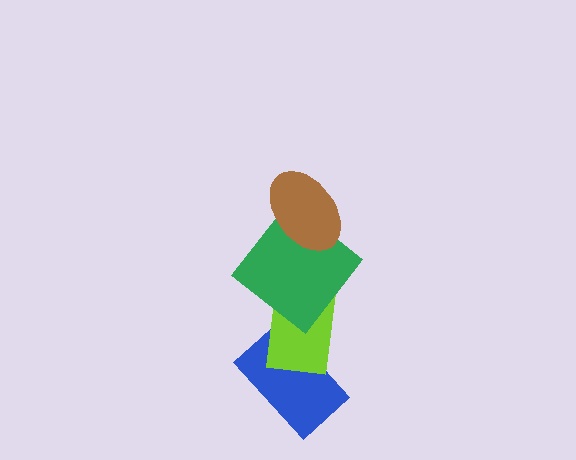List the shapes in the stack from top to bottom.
From top to bottom: the brown ellipse, the green diamond, the lime rectangle, the blue rectangle.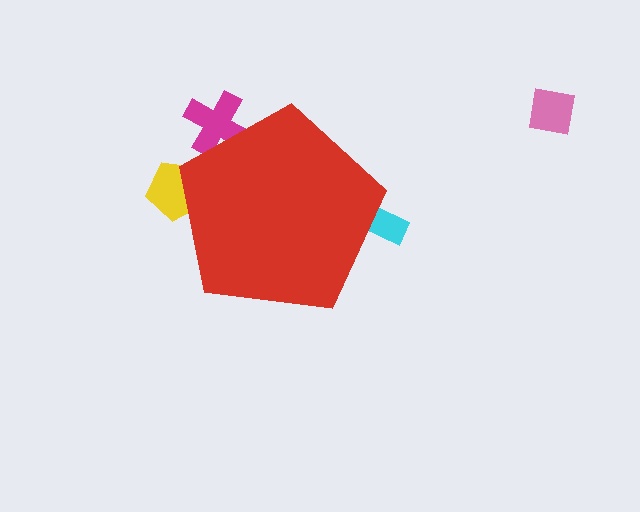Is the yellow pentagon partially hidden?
Yes, the yellow pentagon is partially hidden behind the red pentagon.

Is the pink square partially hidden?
No, the pink square is fully visible.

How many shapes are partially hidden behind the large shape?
3 shapes are partially hidden.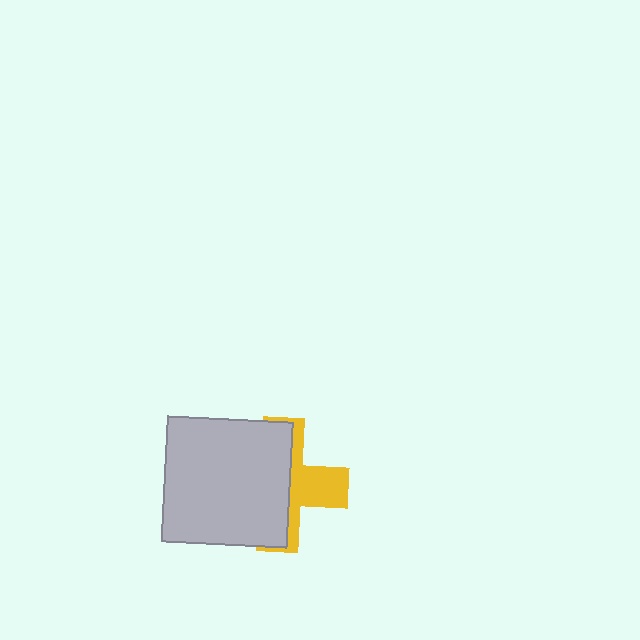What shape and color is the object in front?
The object in front is a light gray square.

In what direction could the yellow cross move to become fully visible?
The yellow cross could move right. That would shift it out from behind the light gray square entirely.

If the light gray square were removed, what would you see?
You would see the complete yellow cross.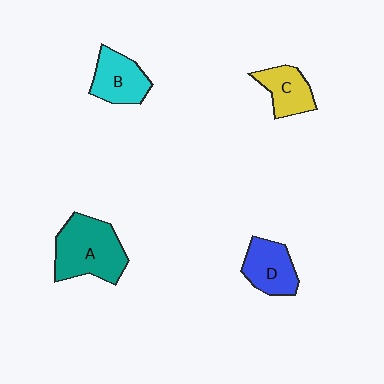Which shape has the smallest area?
Shape C (yellow).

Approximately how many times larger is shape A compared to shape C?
Approximately 1.8 times.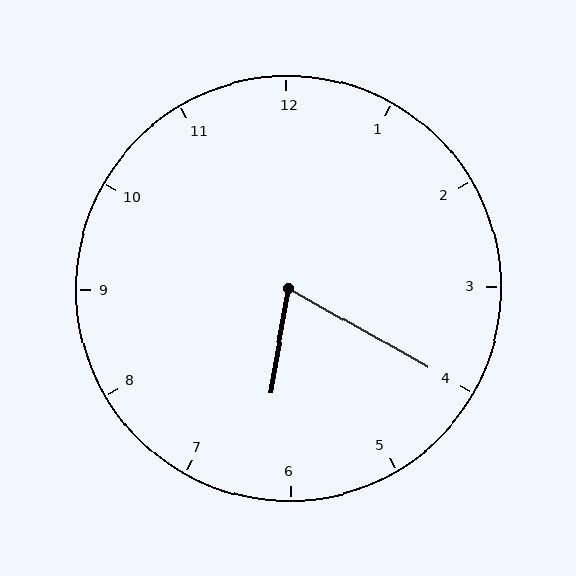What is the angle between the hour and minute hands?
Approximately 70 degrees.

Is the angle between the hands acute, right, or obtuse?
It is acute.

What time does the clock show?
6:20.